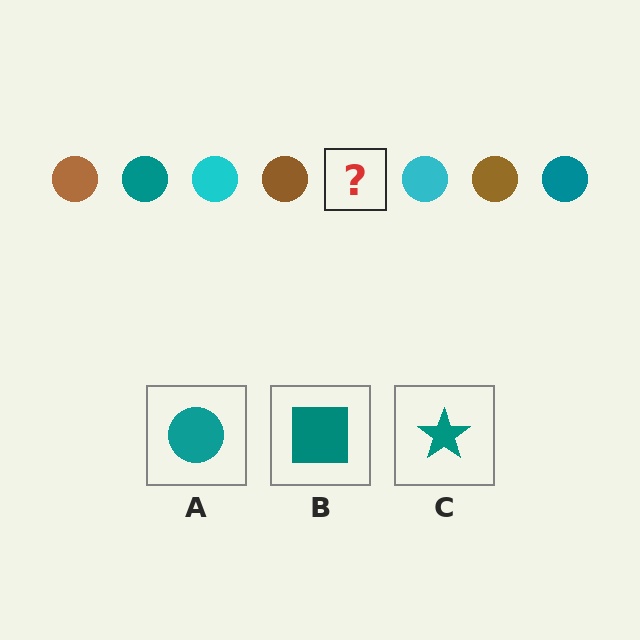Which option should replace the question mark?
Option A.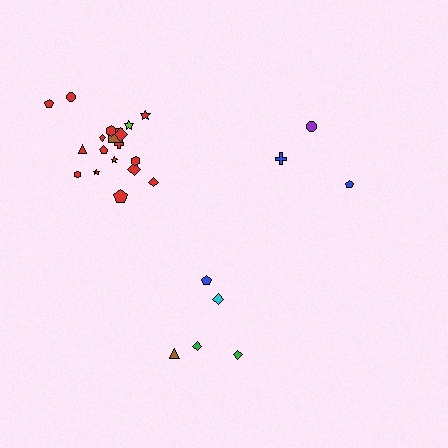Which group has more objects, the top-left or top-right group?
The top-left group.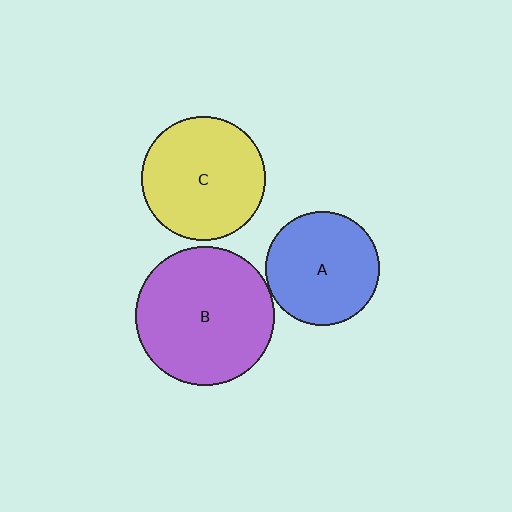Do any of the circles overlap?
No, none of the circles overlap.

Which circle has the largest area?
Circle B (purple).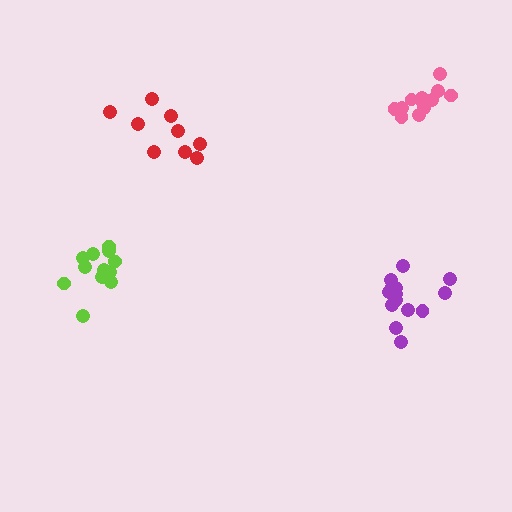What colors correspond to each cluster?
The clusters are colored: lime, red, pink, purple.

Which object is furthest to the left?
The lime cluster is leftmost.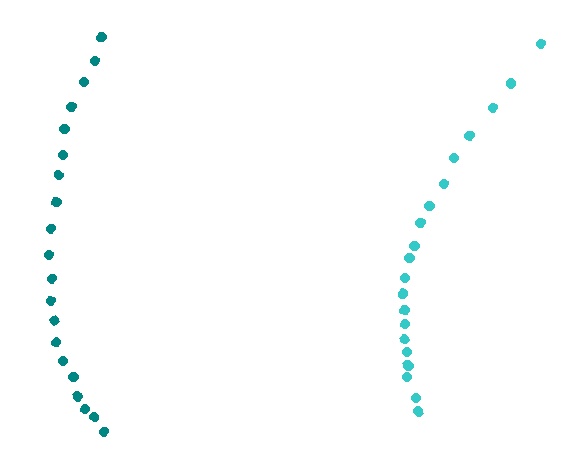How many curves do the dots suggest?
There are 2 distinct paths.